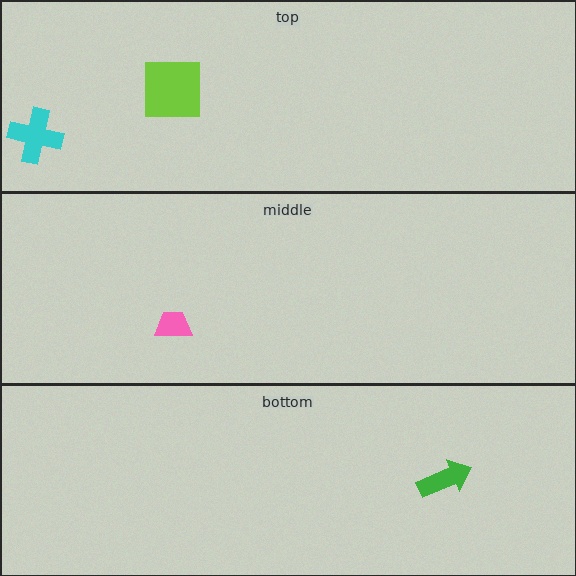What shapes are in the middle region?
The pink trapezoid.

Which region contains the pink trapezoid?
The middle region.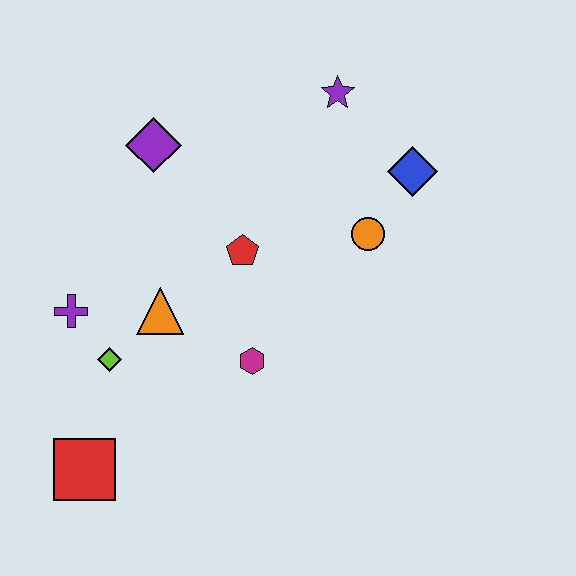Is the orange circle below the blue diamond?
Yes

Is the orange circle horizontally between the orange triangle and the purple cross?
No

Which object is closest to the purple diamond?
The red pentagon is closest to the purple diamond.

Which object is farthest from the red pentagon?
The red square is farthest from the red pentagon.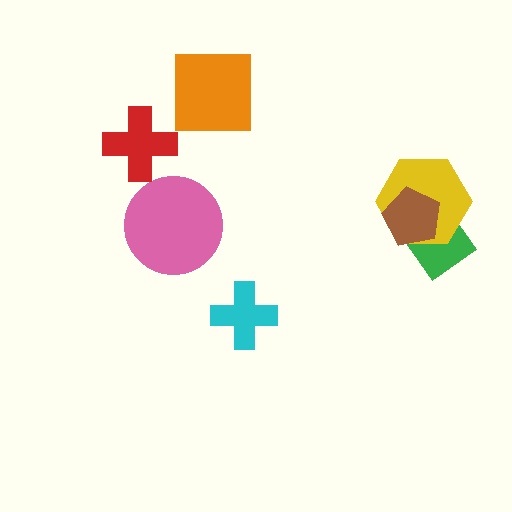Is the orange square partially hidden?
No, no other shape covers it.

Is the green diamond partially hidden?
Yes, it is partially covered by another shape.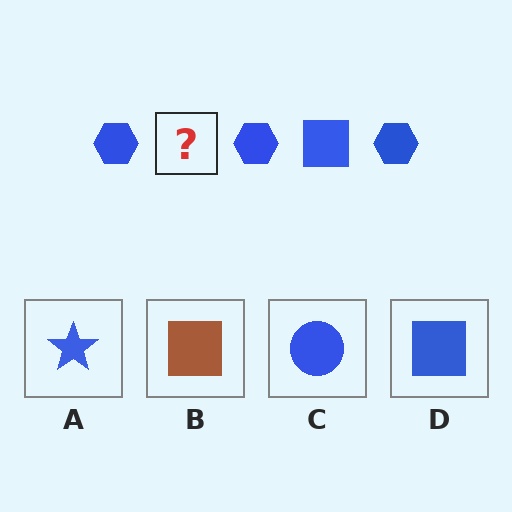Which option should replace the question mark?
Option D.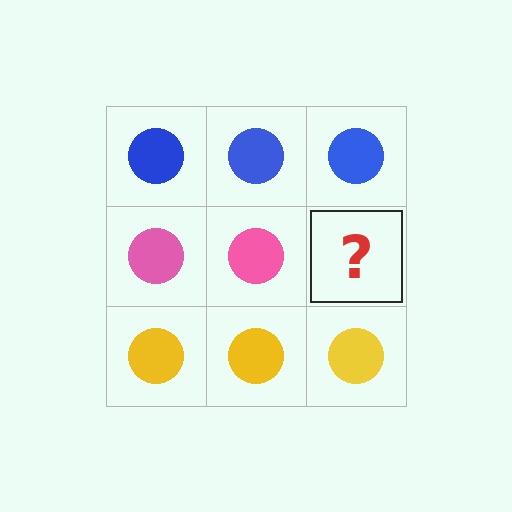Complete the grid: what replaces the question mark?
The question mark should be replaced with a pink circle.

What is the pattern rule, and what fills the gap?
The rule is that each row has a consistent color. The gap should be filled with a pink circle.